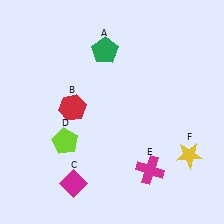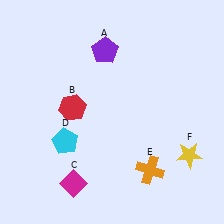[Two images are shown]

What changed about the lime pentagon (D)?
In Image 1, D is lime. In Image 2, it changed to cyan.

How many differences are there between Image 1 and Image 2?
There are 3 differences between the two images.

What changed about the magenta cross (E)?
In Image 1, E is magenta. In Image 2, it changed to orange.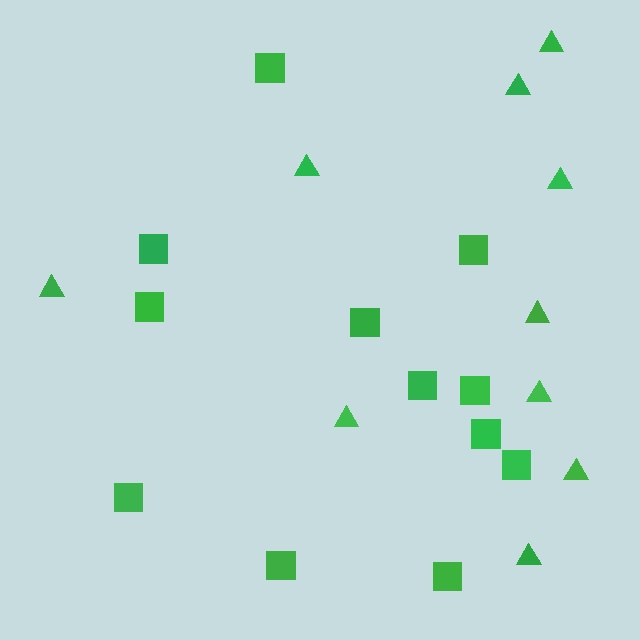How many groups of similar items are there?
There are 2 groups: one group of triangles (10) and one group of squares (12).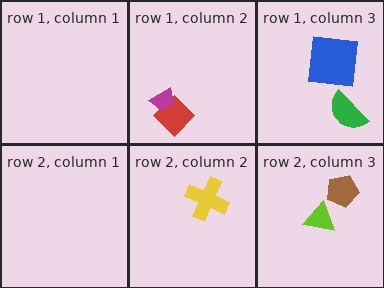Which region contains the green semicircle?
The row 1, column 3 region.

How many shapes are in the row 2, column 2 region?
1.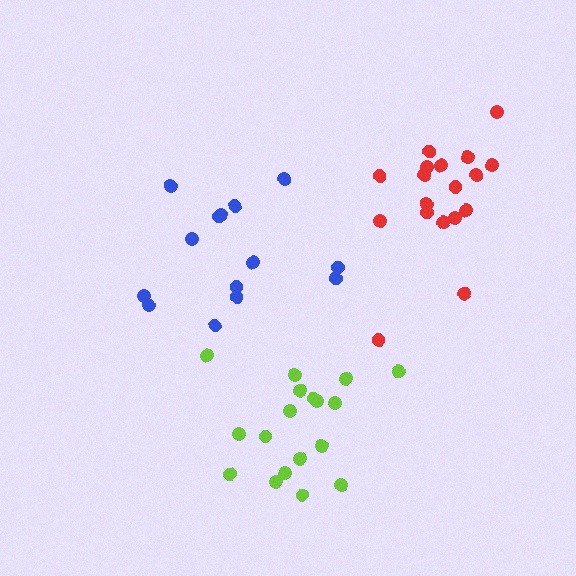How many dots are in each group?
Group 1: 14 dots, Group 2: 18 dots, Group 3: 18 dots (50 total).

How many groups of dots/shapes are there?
There are 3 groups.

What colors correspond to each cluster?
The clusters are colored: blue, red, lime.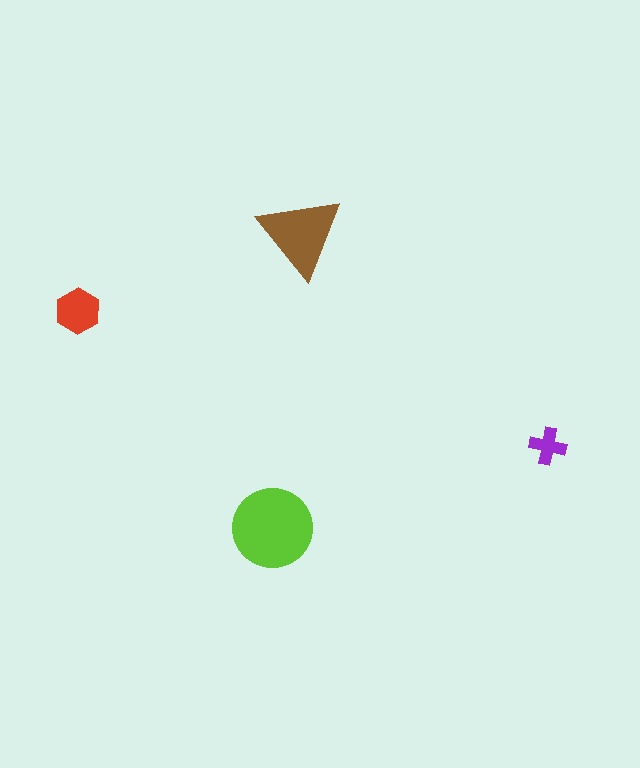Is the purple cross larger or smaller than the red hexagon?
Smaller.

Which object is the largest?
The lime circle.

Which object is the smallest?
The purple cross.